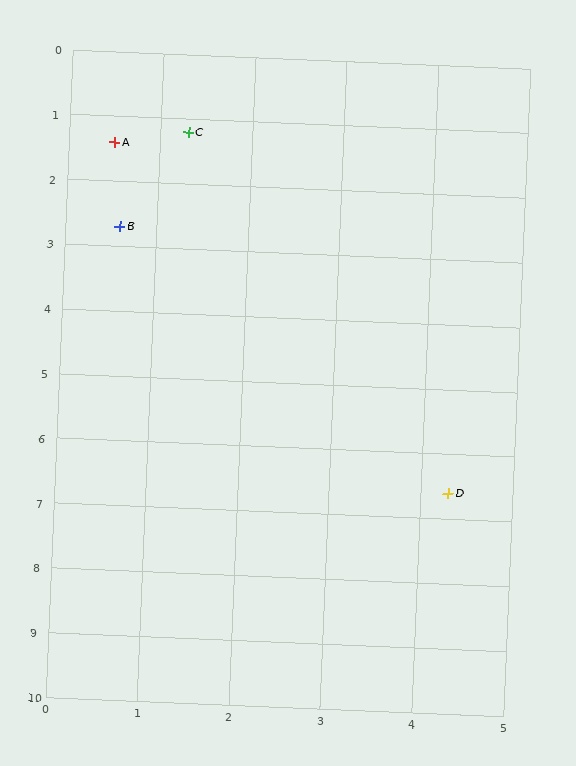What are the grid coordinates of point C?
Point C is at approximately (1.3, 1.2).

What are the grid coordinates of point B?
Point B is at approximately (0.6, 2.7).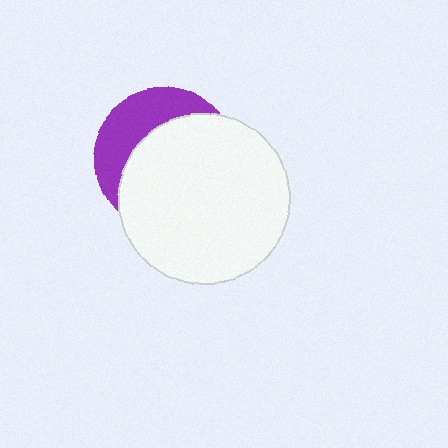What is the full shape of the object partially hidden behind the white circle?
The partially hidden object is a purple circle.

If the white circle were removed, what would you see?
You would see the complete purple circle.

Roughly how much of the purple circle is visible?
A small part of it is visible (roughly 34%).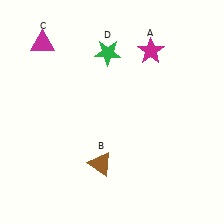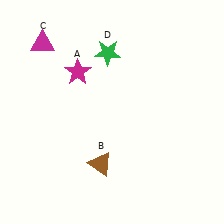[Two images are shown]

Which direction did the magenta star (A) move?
The magenta star (A) moved left.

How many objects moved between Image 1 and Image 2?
1 object moved between the two images.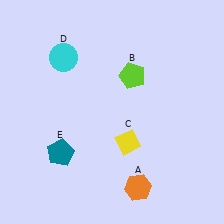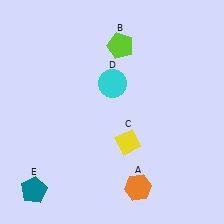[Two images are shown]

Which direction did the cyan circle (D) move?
The cyan circle (D) moved right.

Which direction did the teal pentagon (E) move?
The teal pentagon (E) moved down.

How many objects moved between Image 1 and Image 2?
3 objects moved between the two images.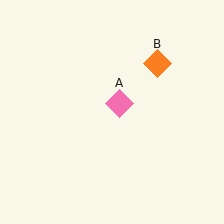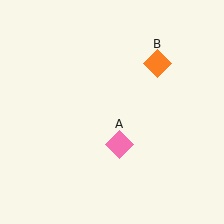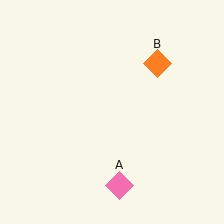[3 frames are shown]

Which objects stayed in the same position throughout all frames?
Orange diamond (object B) remained stationary.